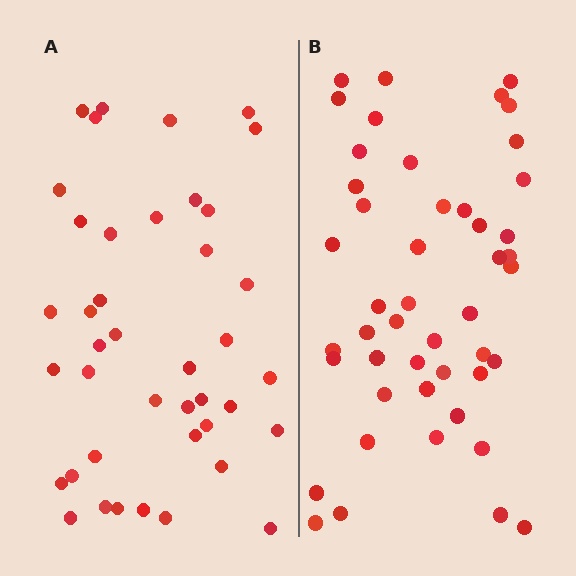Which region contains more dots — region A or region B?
Region B (the right region) has more dots.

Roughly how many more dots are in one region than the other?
Region B has about 6 more dots than region A.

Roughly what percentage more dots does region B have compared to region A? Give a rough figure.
About 15% more.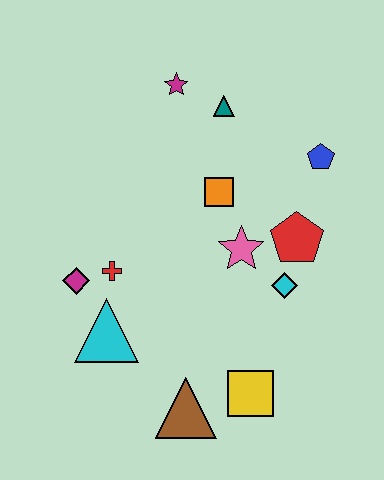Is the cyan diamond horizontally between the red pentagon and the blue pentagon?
No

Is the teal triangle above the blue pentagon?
Yes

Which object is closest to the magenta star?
The teal triangle is closest to the magenta star.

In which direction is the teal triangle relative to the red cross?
The teal triangle is above the red cross.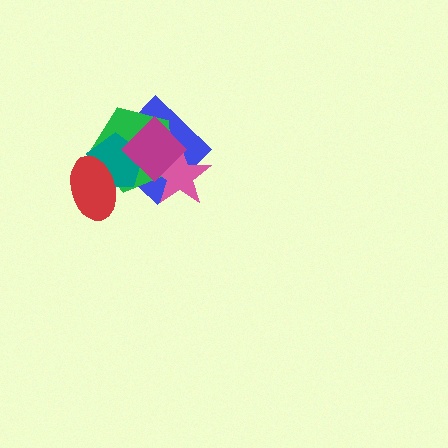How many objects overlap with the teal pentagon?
4 objects overlap with the teal pentagon.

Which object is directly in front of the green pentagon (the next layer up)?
The teal pentagon is directly in front of the green pentagon.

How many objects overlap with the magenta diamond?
4 objects overlap with the magenta diamond.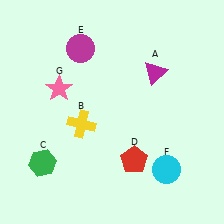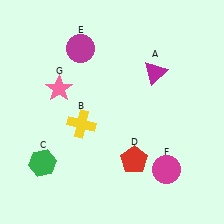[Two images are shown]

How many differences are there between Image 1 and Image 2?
There is 1 difference between the two images.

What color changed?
The circle (F) changed from cyan in Image 1 to magenta in Image 2.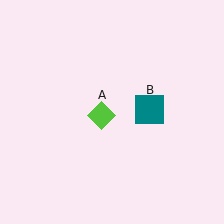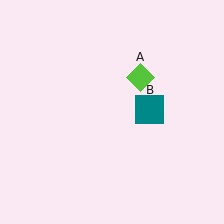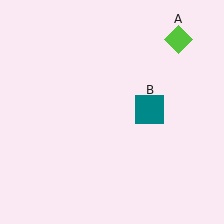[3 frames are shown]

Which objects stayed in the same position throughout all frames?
Teal square (object B) remained stationary.